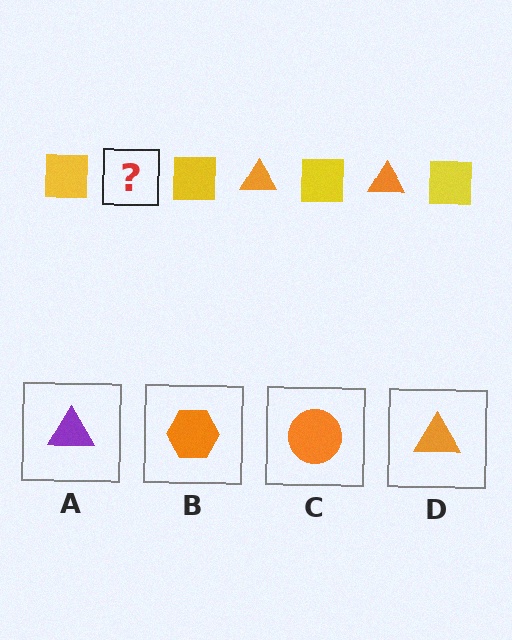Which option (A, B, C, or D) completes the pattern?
D.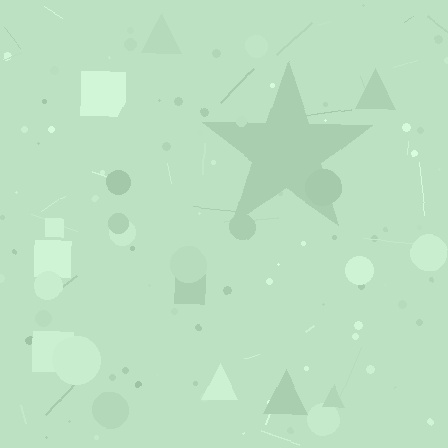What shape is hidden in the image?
A star is hidden in the image.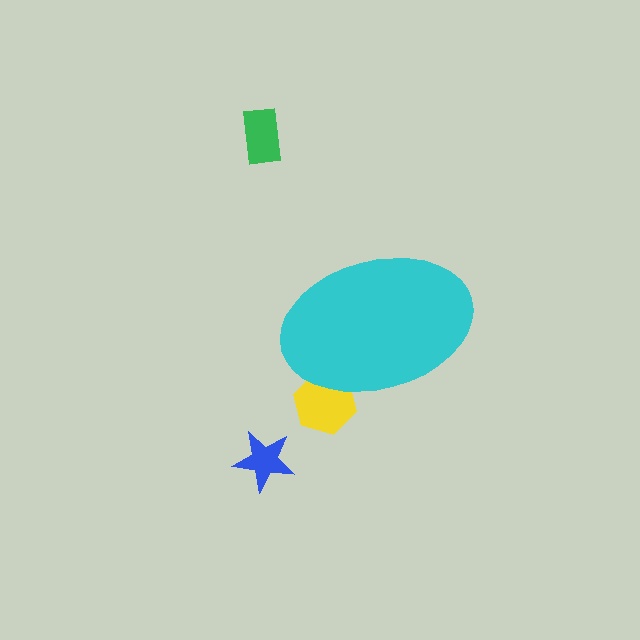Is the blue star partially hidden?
No, the blue star is fully visible.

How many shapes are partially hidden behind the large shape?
1 shape is partially hidden.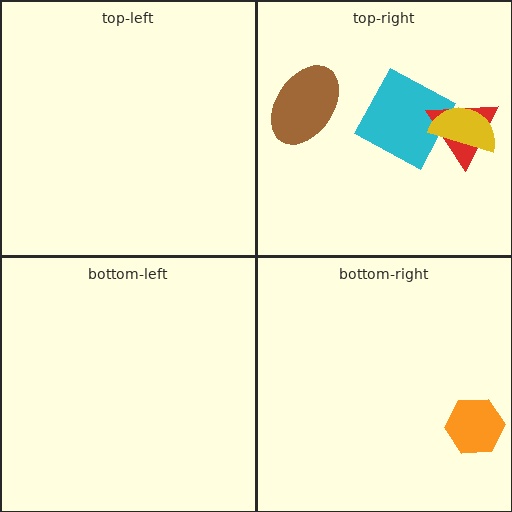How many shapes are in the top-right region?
4.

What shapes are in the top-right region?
The cyan square, the brown ellipse, the red triangle, the yellow semicircle.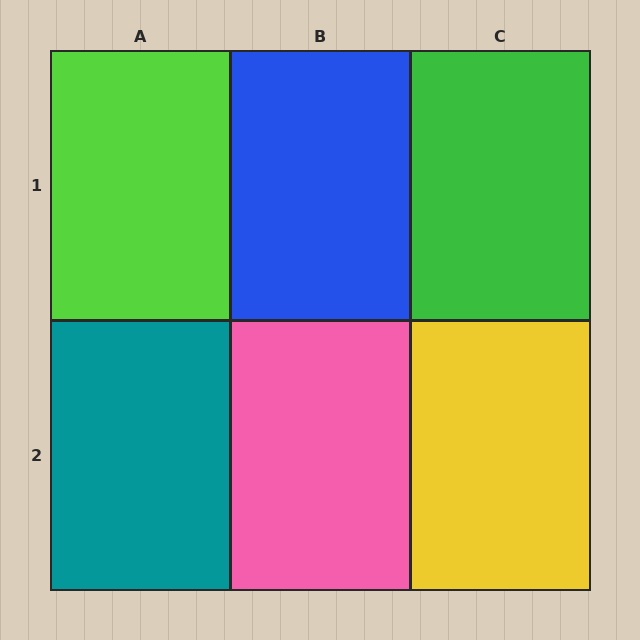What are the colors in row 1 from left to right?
Lime, blue, green.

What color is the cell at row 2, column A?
Teal.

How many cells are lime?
1 cell is lime.